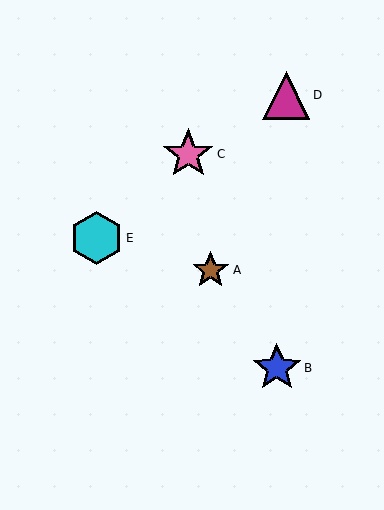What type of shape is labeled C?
Shape C is a pink star.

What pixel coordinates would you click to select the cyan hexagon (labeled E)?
Click at (96, 238) to select the cyan hexagon E.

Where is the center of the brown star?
The center of the brown star is at (211, 270).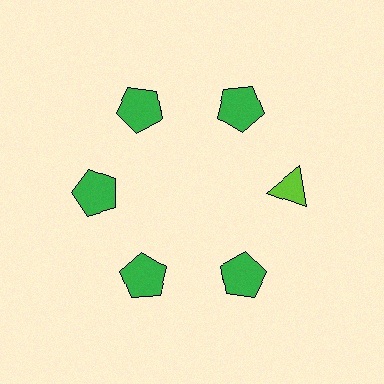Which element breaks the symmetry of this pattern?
The lime triangle at roughly the 3 o'clock position breaks the symmetry. All other shapes are green pentagons.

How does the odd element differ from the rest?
It differs in both color (lime instead of green) and shape (triangle instead of pentagon).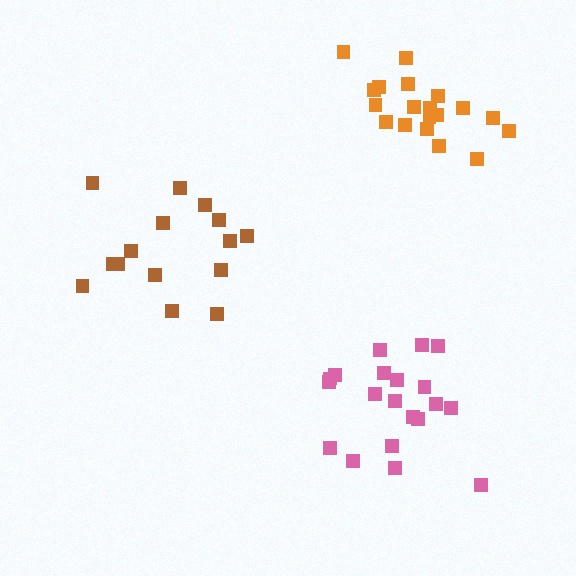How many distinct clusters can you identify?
There are 3 distinct clusters.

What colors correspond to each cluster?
The clusters are colored: orange, pink, brown.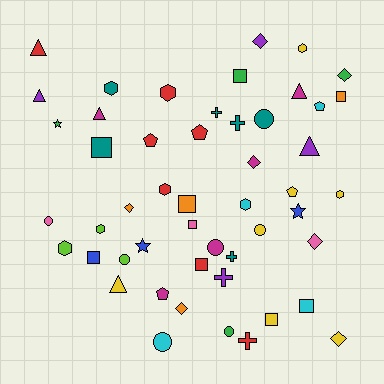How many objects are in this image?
There are 50 objects.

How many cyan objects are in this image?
There are 4 cyan objects.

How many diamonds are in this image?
There are 7 diamonds.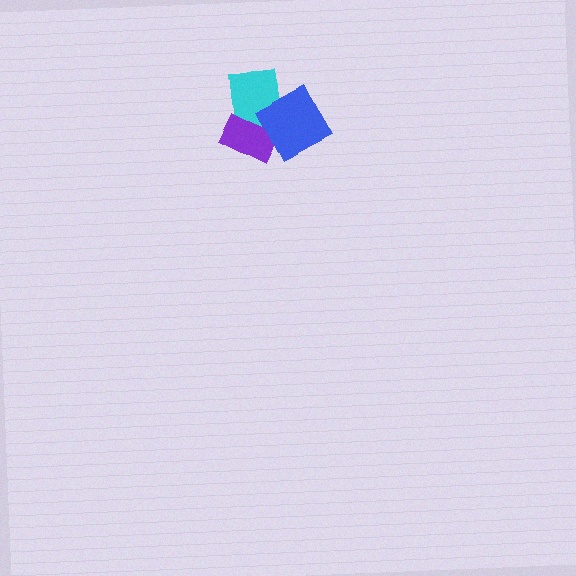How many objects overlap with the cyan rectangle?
2 objects overlap with the cyan rectangle.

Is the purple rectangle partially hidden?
Yes, it is partially covered by another shape.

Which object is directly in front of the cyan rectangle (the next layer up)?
The purple rectangle is directly in front of the cyan rectangle.